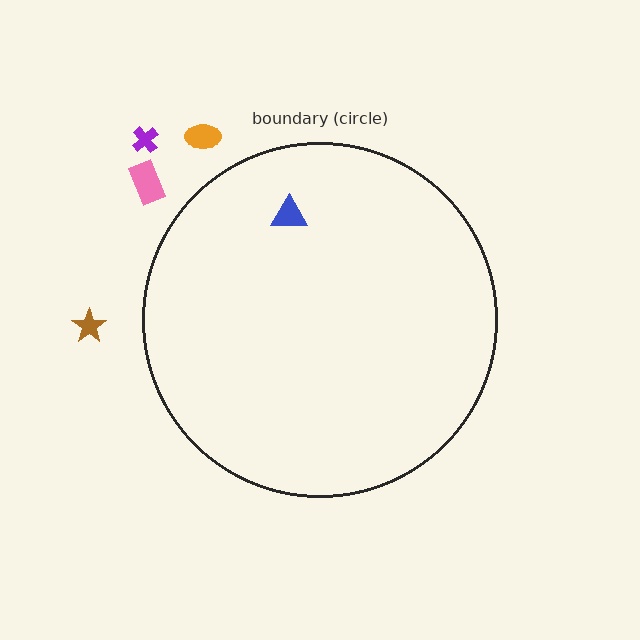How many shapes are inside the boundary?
1 inside, 4 outside.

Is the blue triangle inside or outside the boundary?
Inside.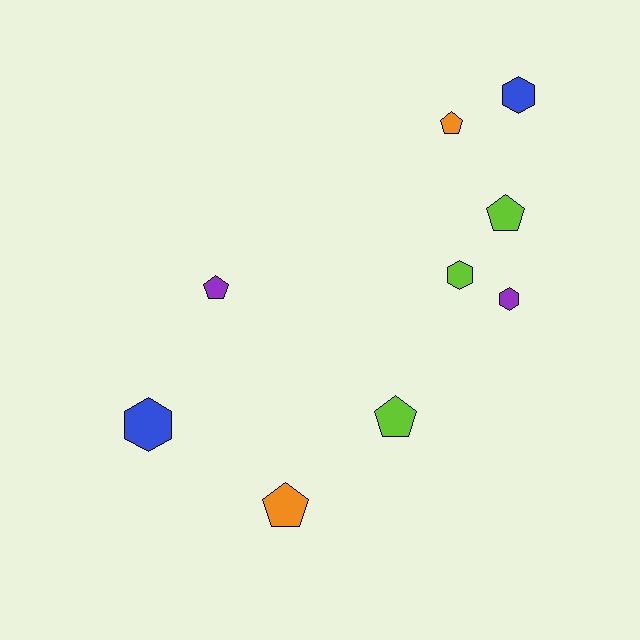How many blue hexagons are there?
There are 2 blue hexagons.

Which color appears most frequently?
Lime, with 3 objects.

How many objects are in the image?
There are 9 objects.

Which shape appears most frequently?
Pentagon, with 5 objects.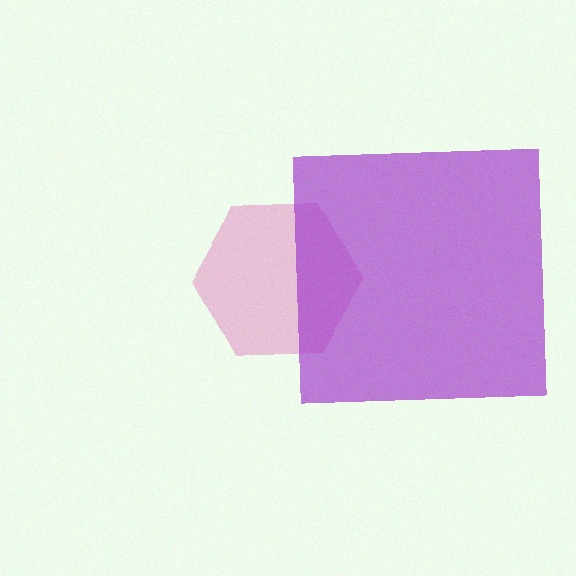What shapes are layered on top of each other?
The layered shapes are: a pink hexagon, a purple square.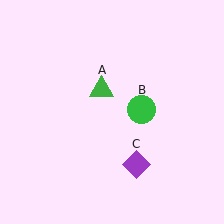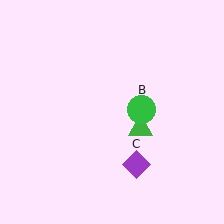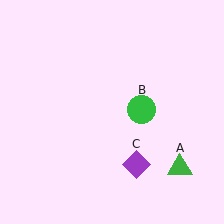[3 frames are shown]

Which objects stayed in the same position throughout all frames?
Green circle (object B) and purple diamond (object C) remained stationary.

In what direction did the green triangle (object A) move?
The green triangle (object A) moved down and to the right.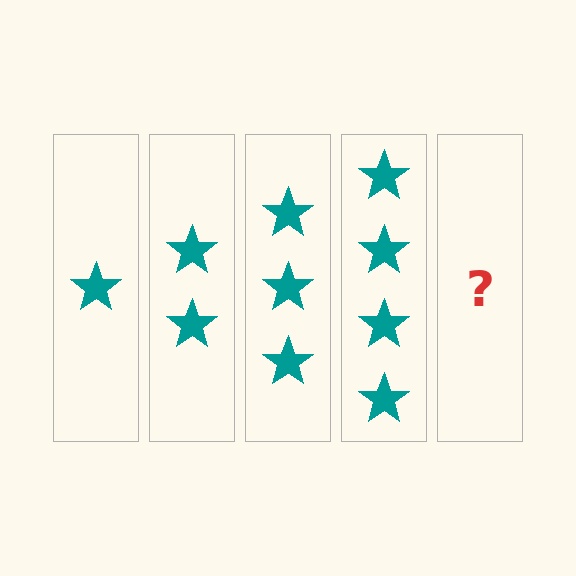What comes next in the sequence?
The next element should be 5 stars.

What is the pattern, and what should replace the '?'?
The pattern is that each step adds one more star. The '?' should be 5 stars.